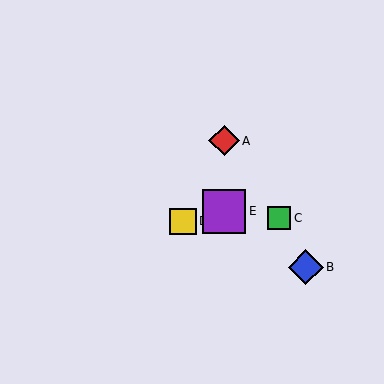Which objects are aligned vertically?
Objects A, E are aligned vertically.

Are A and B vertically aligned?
No, A is at x≈224 and B is at x≈306.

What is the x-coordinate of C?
Object C is at x≈279.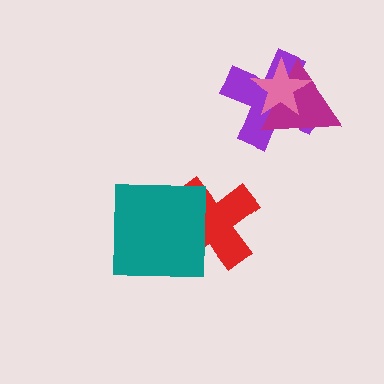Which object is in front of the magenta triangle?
The pink star is in front of the magenta triangle.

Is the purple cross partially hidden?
Yes, it is partially covered by another shape.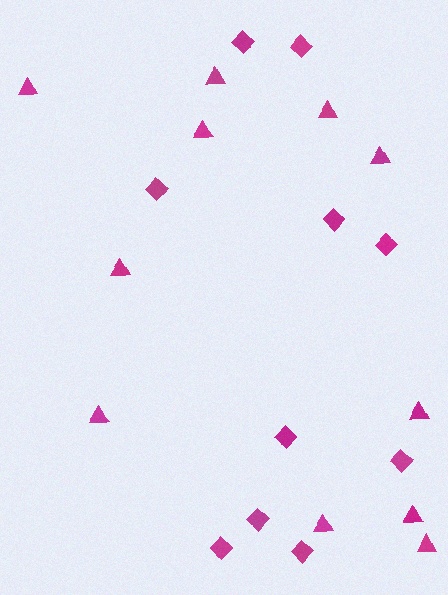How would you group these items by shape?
There are 2 groups: one group of triangles (11) and one group of diamonds (10).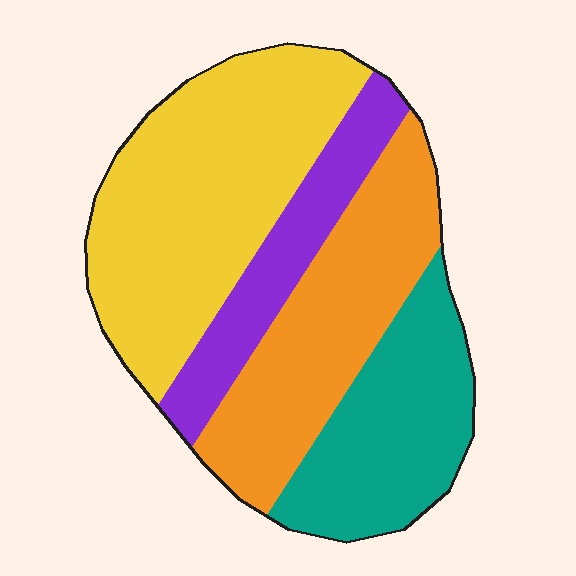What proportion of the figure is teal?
Teal takes up about one fifth (1/5) of the figure.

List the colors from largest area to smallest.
From largest to smallest: yellow, orange, teal, purple.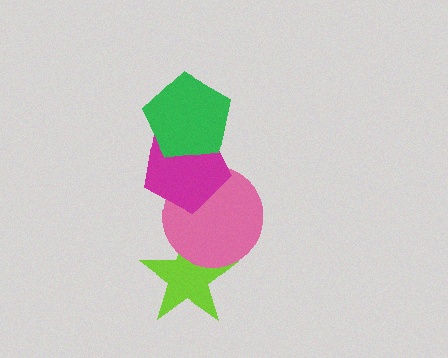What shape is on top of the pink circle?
The magenta pentagon is on top of the pink circle.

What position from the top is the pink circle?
The pink circle is 3rd from the top.